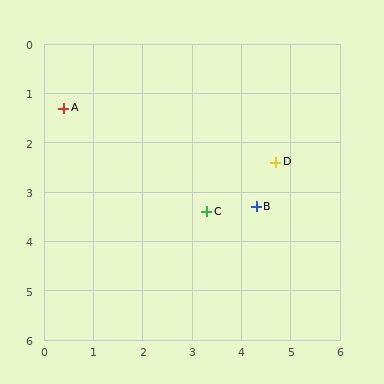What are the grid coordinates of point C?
Point C is at approximately (3.3, 3.4).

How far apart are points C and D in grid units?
Points C and D are about 1.7 grid units apart.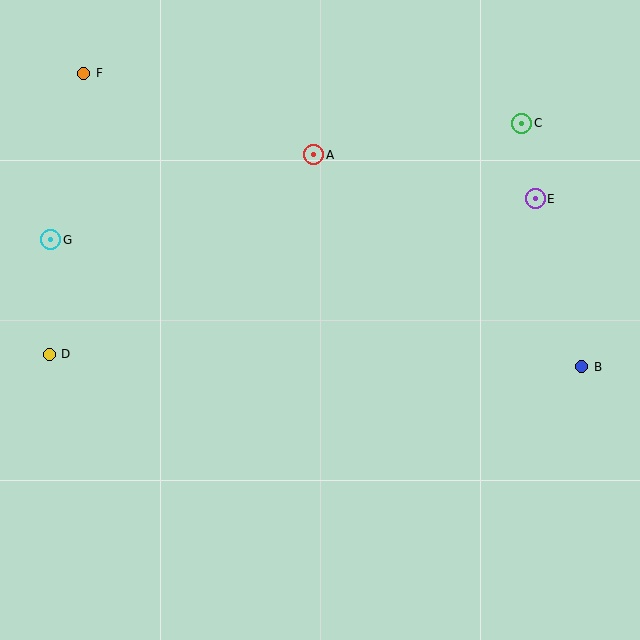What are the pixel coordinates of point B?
Point B is at (582, 367).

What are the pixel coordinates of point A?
Point A is at (314, 155).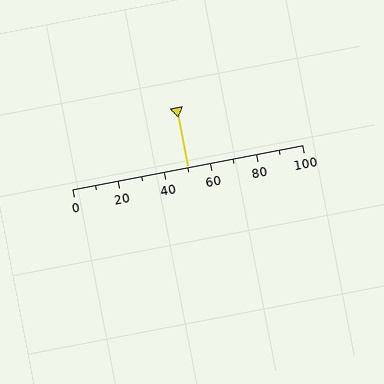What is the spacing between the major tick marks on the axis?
The major ticks are spaced 20 apart.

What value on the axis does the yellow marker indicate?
The marker indicates approximately 50.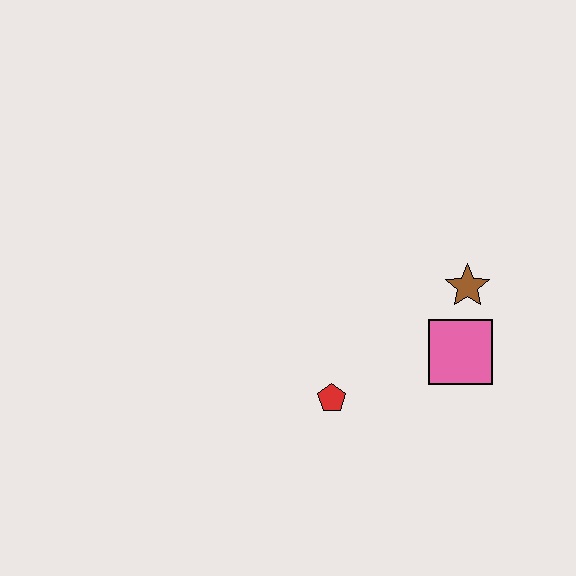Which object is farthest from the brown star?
The red pentagon is farthest from the brown star.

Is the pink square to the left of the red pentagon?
No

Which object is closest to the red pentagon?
The pink square is closest to the red pentagon.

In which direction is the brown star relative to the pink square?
The brown star is above the pink square.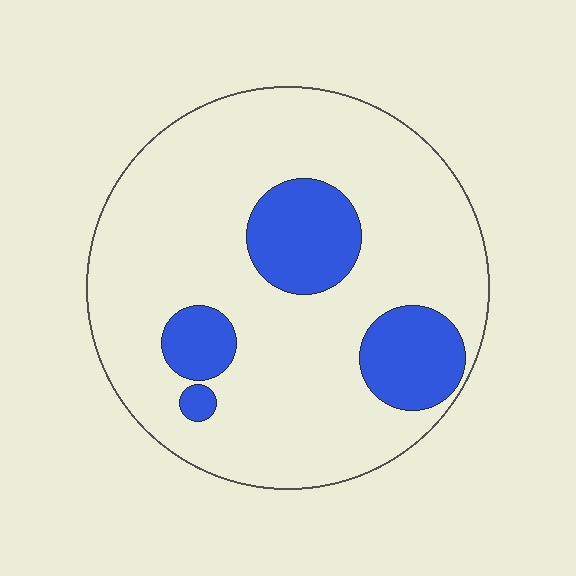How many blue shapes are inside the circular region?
4.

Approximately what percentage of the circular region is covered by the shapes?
Approximately 20%.